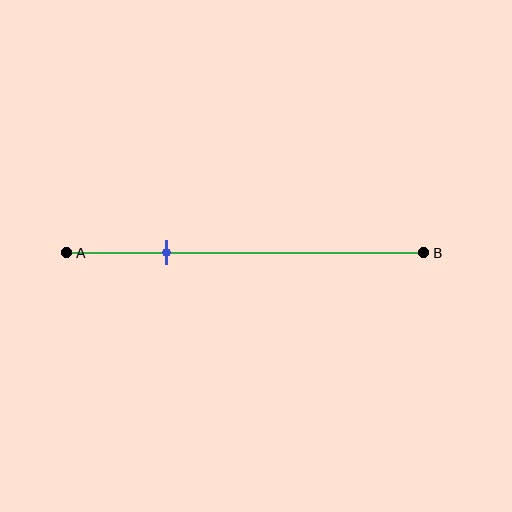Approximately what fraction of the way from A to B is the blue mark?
The blue mark is approximately 30% of the way from A to B.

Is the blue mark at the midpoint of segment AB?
No, the mark is at about 30% from A, not at the 50% midpoint.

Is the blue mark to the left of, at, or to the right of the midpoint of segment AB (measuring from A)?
The blue mark is to the left of the midpoint of segment AB.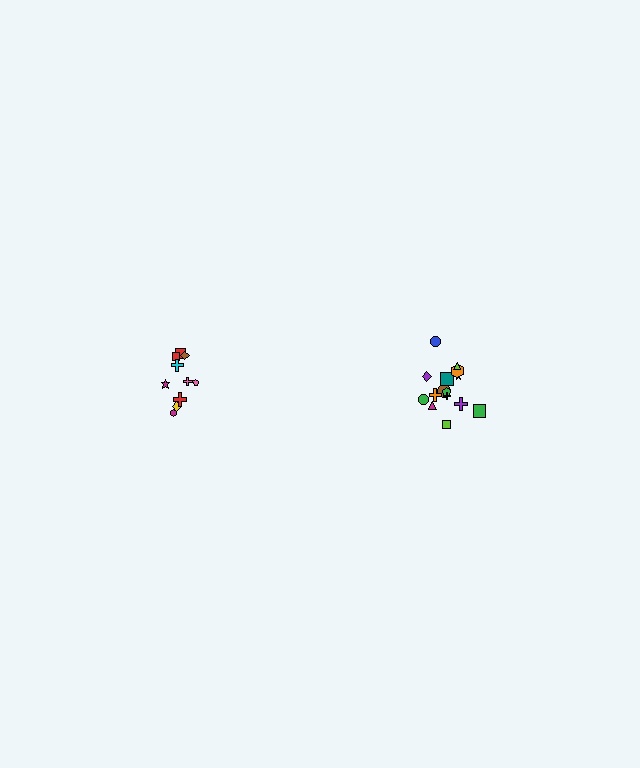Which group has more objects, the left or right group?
The right group.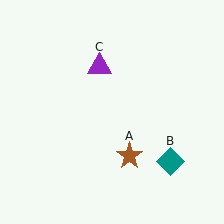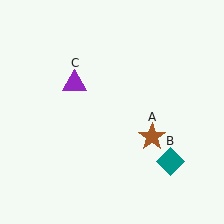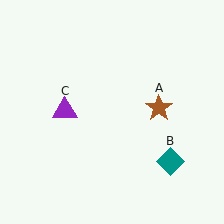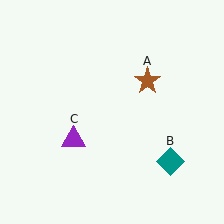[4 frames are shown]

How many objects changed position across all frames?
2 objects changed position: brown star (object A), purple triangle (object C).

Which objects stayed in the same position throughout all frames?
Teal diamond (object B) remained stationary.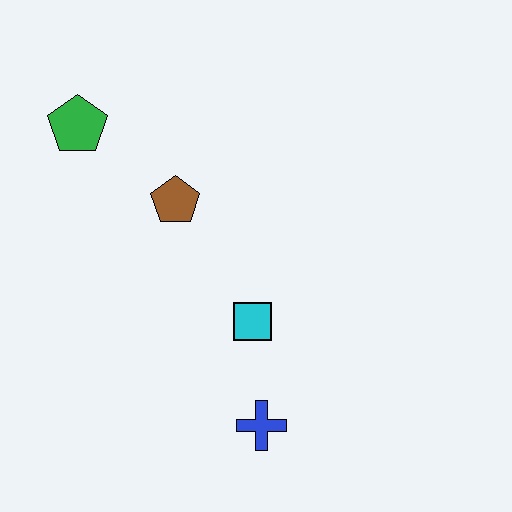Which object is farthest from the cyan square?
The green pentagon is farthest from the cyan square.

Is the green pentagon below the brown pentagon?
No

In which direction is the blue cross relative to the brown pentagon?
The blue cross is below the brown pentagon.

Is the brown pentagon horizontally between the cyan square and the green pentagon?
Yes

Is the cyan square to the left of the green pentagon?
No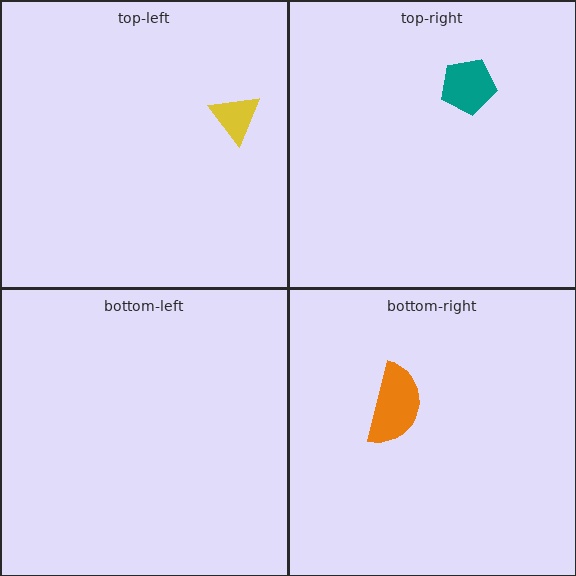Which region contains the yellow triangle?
The top-left region.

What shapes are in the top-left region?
The yellow triangle.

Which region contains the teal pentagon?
The top-right region.